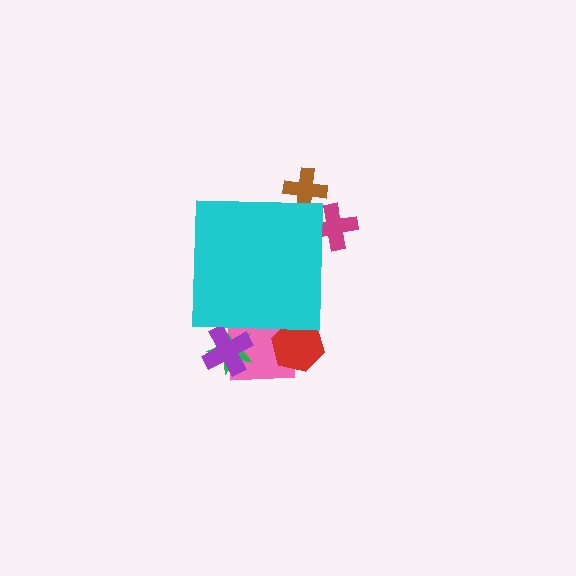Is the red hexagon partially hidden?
Yes, the red hexagon is partially hidden behind the cyan square.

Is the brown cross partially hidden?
Yes, the brown cross is partially hidden behind the cyan square.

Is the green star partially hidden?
Yes, the green star is partially hidden behind the cyan square.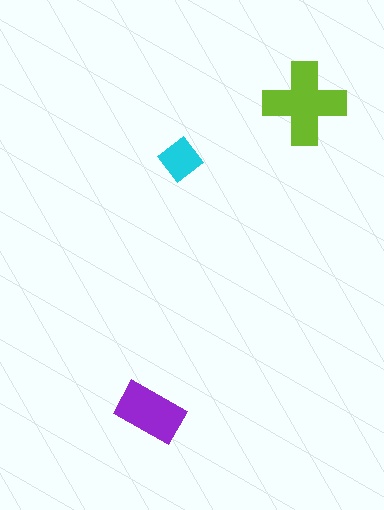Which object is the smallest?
The cyan diamond.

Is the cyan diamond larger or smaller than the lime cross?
Smaller.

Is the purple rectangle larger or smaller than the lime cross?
Smaller.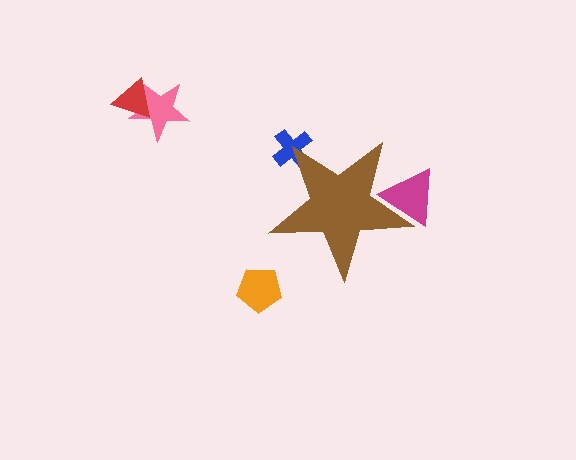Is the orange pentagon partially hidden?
No, the orange pentagon is fully visible.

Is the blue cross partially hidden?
Yes, the blue cross is partially hidden behind the brown star.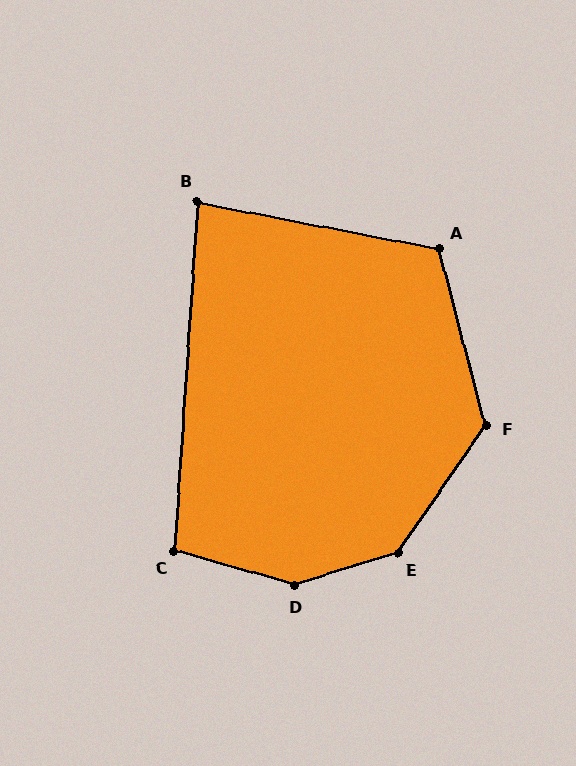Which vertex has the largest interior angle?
D, at approximately 146 degrees.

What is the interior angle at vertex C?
Approximately 102 degrees (obtuse).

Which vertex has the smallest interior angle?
B, at approximately 83 degrees.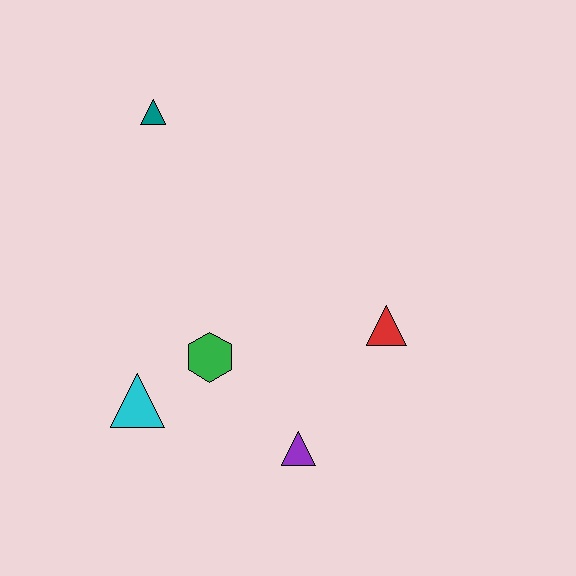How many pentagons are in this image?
There are no pentagons.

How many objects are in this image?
There are 5 objects.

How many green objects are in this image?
There is 1 green object.